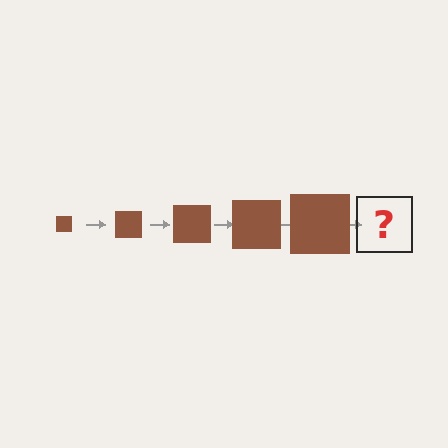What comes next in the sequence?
The next element should be a brown square, larger than the previous one.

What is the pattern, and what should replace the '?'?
The pattern is that the square gets progressively larger each step. The '?' should be a brown square, larger than the previous one.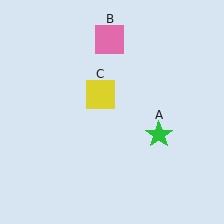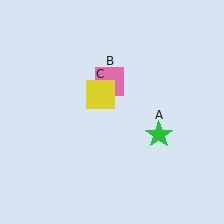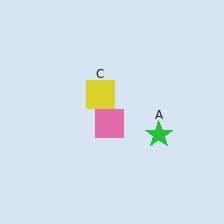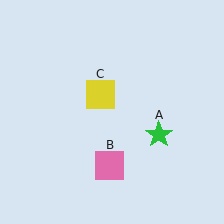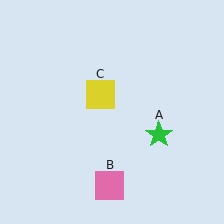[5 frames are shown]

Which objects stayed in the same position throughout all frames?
Green star (object A) and yellow square (object C) remained stationary.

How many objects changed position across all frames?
1 object changed position: pink square (object B).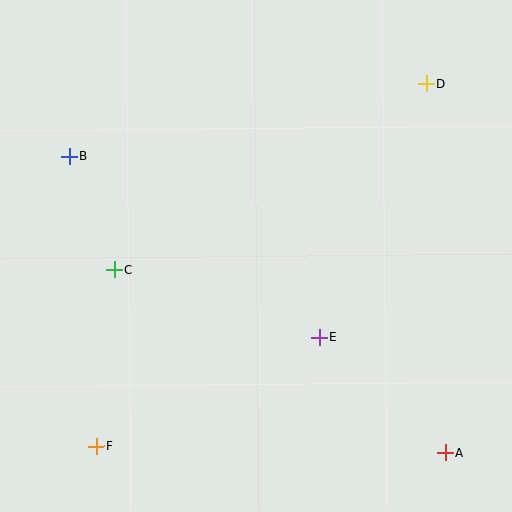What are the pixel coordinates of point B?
Point B is at (69, 156).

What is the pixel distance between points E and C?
The distance between E and C is 215 pixels.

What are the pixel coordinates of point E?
Point E is at (319, 338).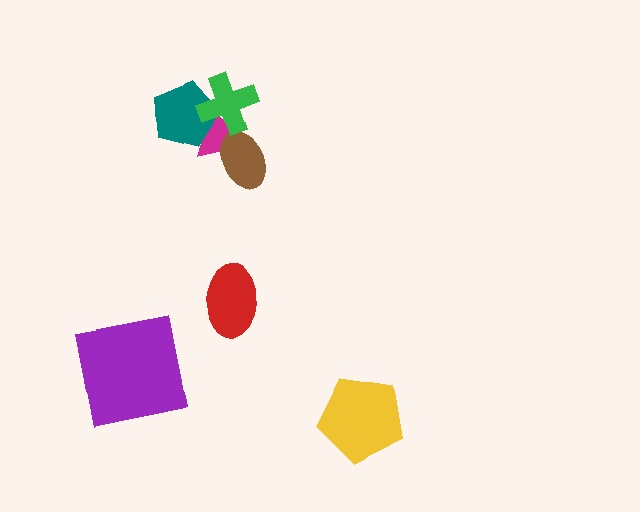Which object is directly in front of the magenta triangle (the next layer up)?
The teal pentagon is directly in front of the magenta triangle.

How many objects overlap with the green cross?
2 objects overlap with the green cross.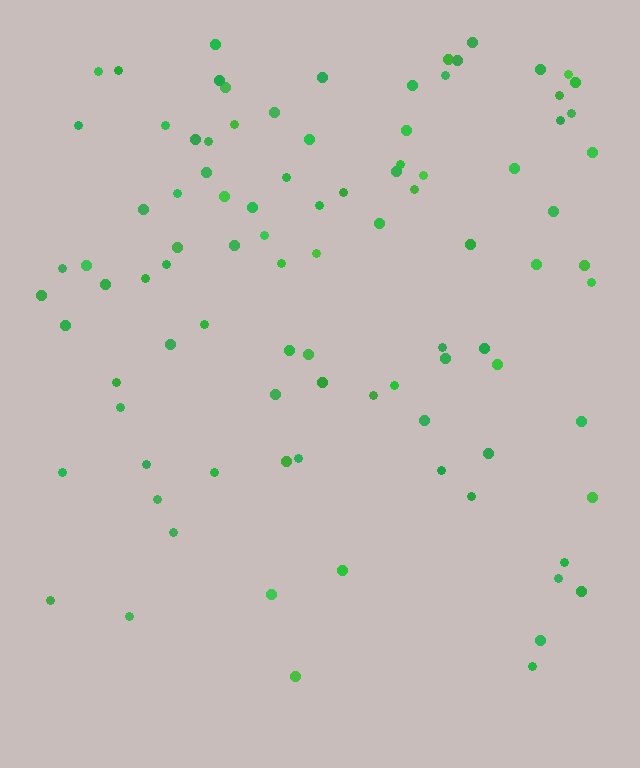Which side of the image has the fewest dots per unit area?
The bottom.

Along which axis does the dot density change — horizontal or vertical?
Vertical.